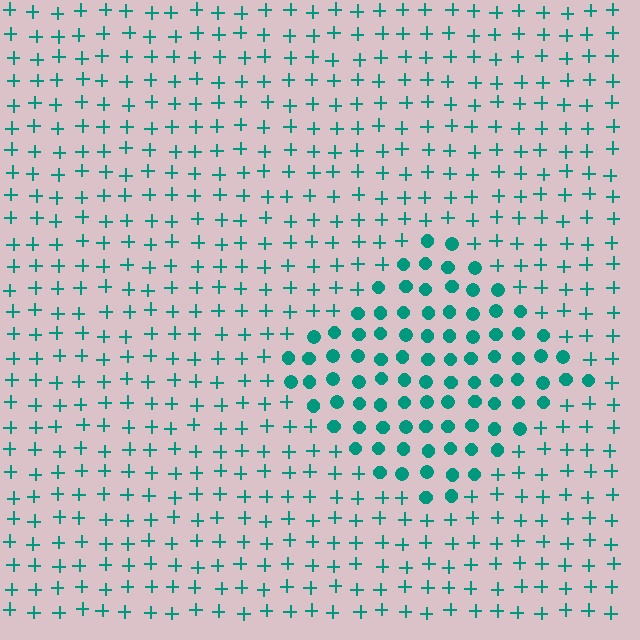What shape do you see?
I see a diamond.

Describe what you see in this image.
The image is filled with small teal elements arranged in a uniform grid. A diamond-shaped region contains circles, while the surrounding area contains plus signs. The boundary is defined purely by the change in element shape.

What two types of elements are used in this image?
The image uses circles inside the diamond region and plus signs outside it.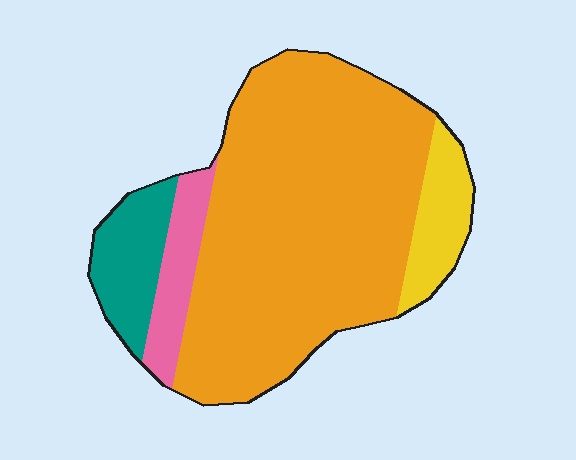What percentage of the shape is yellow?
Yellow covers 9% of the shape.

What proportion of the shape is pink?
Pink takes up less than a sixth of the shape.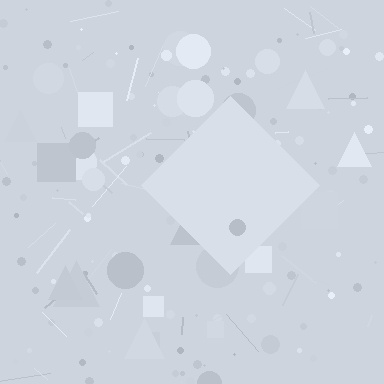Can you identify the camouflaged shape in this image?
The camouflaged shape is a diamond.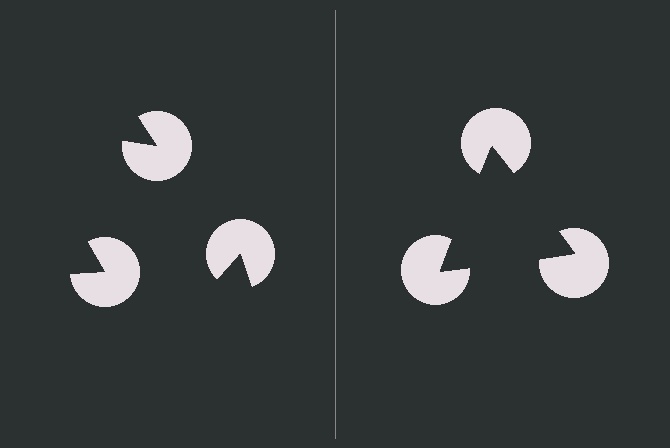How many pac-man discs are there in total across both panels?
6 — 3 on each side.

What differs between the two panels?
The pac-man discs are positioned identically on both sides; only the wedge orientations differ. On the right they align to a triangle; on the left they are misaligned.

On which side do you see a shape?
An illusory triangle appears on the right side. On the left side the wedge cuts are rotated, so no coherent shape forms.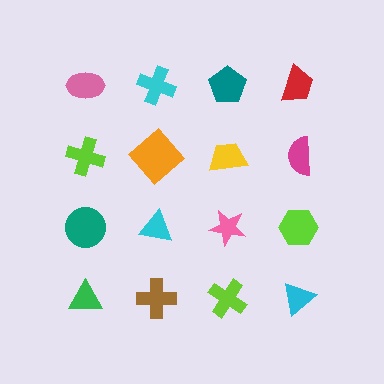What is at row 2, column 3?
A yellow trapezoid.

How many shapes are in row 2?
4 shapes.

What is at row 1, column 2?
A cyan cross.